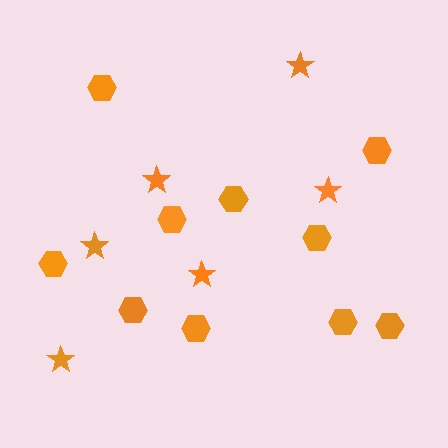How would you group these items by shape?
There are 2 groups: one group of stars (6) and one group of hexagons (10).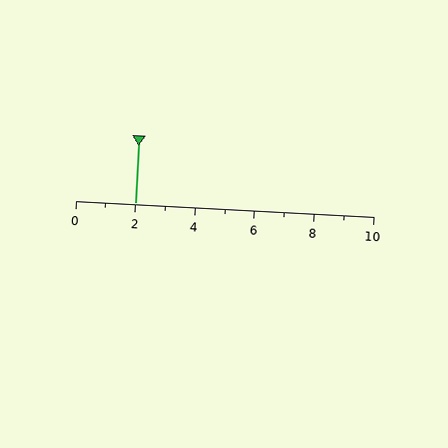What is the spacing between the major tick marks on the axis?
The major ticks are spaced 2 apart.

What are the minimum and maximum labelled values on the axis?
The axis runs from 0 to 10.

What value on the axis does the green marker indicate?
The marker indicates approximately 2.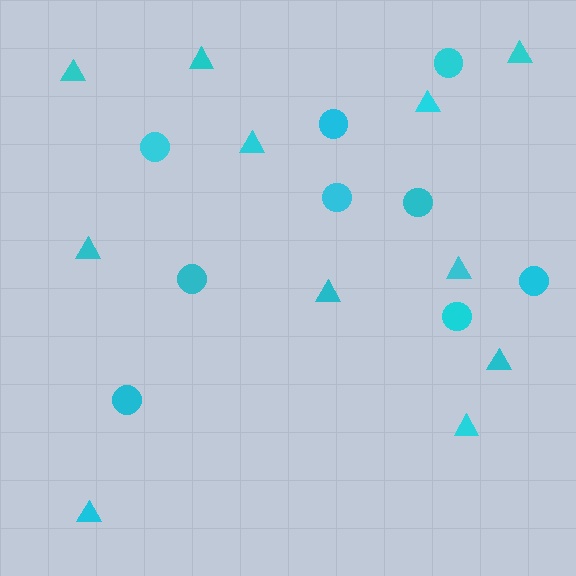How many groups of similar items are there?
There are 2 groups: one group of triangles (11) and one group of circles (9).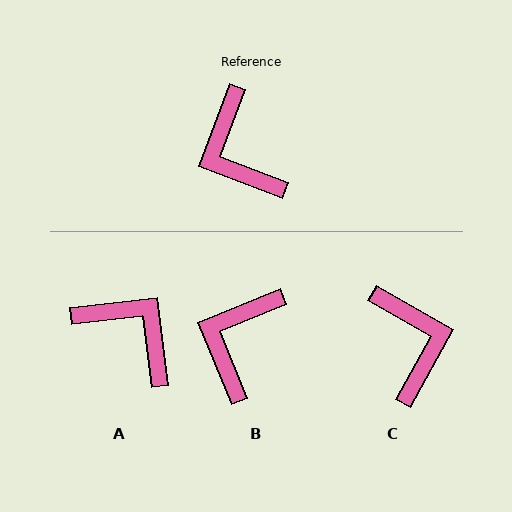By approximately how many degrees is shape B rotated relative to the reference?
Approximately 47 degrees clockwise.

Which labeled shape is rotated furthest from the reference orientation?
C, about 171 degrees away.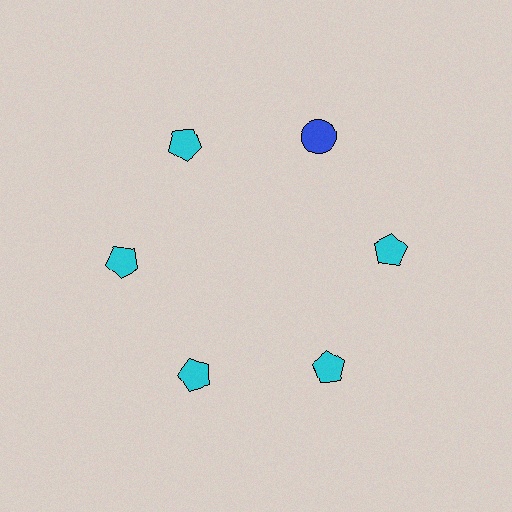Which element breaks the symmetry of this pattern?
The blue circle at roughly the 1 o'clock position breaks the symmetry. All other shapes are cyan pentagons.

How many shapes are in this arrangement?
There are 6 shapes arranged in a ring pattern.